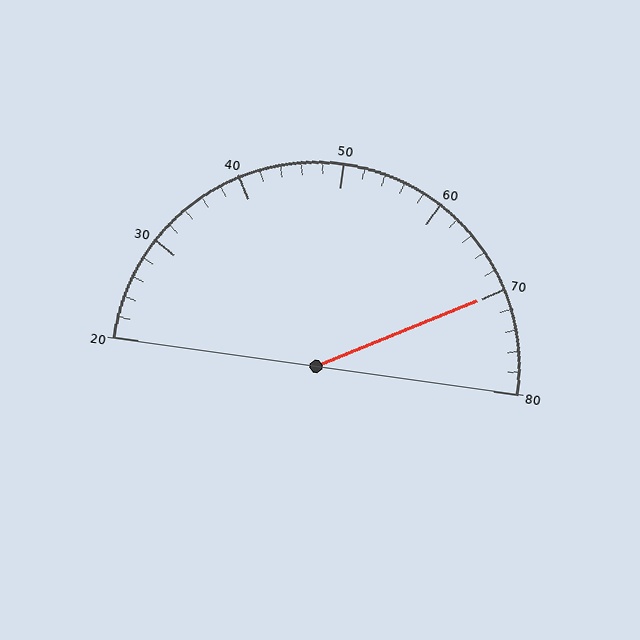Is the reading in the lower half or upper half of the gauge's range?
The reading is in the upper half of the range (20 to 80).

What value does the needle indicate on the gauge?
The needle indicates approximately 70.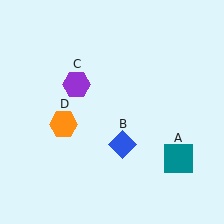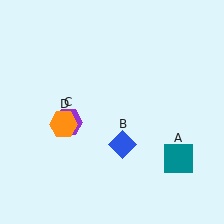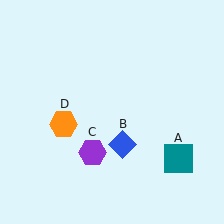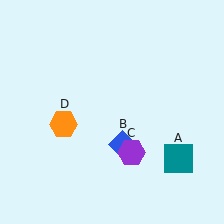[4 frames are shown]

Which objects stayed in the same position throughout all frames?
Teal square (object A) and blue diamond (object B) and orange hexagon (object D) remained stationary.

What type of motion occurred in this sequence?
The purple hexagon (object C) rotated counterclockwise around the center of the scene.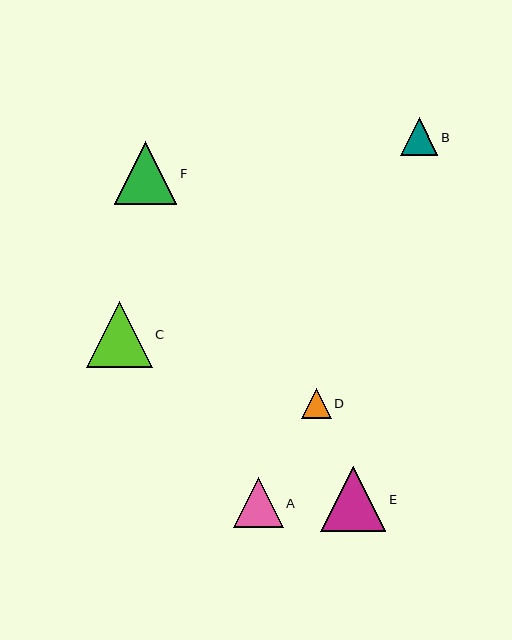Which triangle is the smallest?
Triangle D is the smallest with a size of approximately 30 pixels.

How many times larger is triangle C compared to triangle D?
Triangle C is approximately 2.2 times the size of triangle D.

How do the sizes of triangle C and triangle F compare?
Triangle C and triangle F are approximately the same size.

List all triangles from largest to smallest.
From largest to smallest: C, E, F, A, B, D.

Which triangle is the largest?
Triangle C is the largest with a size of approximately 66 pixels.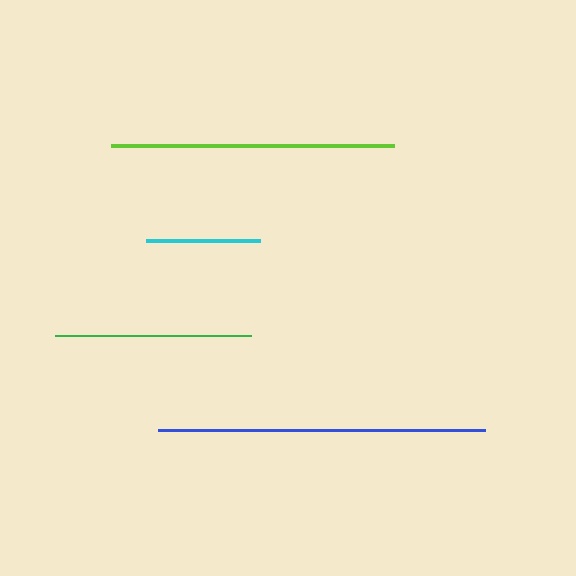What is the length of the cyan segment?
The cyan segment is approximately 113 pixels long.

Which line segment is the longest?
The blue line is the longest at approximately 326 pixels.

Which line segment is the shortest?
The cyan line is the shortest at approximately 113 pixels.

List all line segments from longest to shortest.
From longest to shortest: blue, lime, green, cyan.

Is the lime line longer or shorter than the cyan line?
The lime line is longer than the cyan line.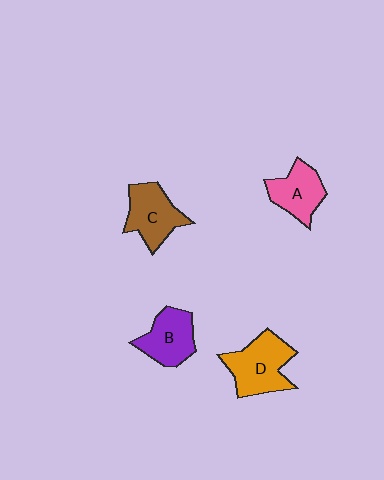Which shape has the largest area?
Shape D (orange).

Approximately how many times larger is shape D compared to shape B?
Approximately 1.3 times.